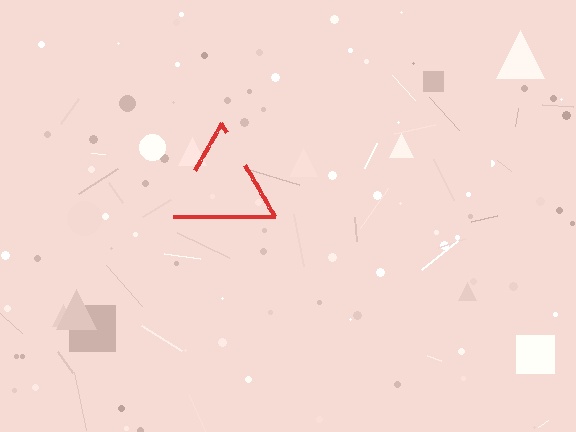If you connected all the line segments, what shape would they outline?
They would outline a triangle.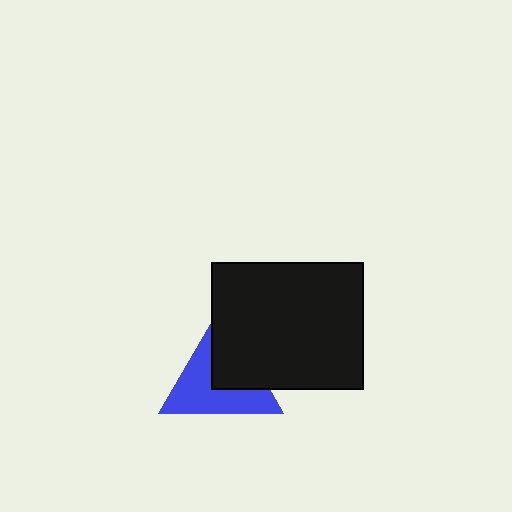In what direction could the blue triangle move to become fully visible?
The blue triangle could move toward the lower-left. That would shift it out from behind the black rectangle entirely.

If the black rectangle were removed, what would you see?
You would see the complete blue triangle.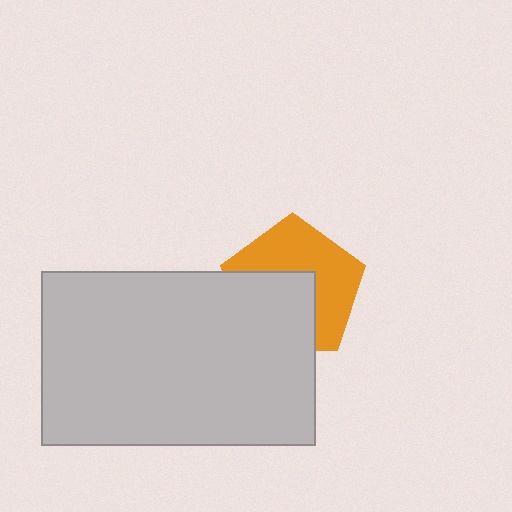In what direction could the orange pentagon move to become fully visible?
The orange pentagon could move up. That would shift it out from behind the light gray rectangle entirely.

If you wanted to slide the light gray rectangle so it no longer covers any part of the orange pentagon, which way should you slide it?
Slide it down — that is the most direct way to separate the two shapes.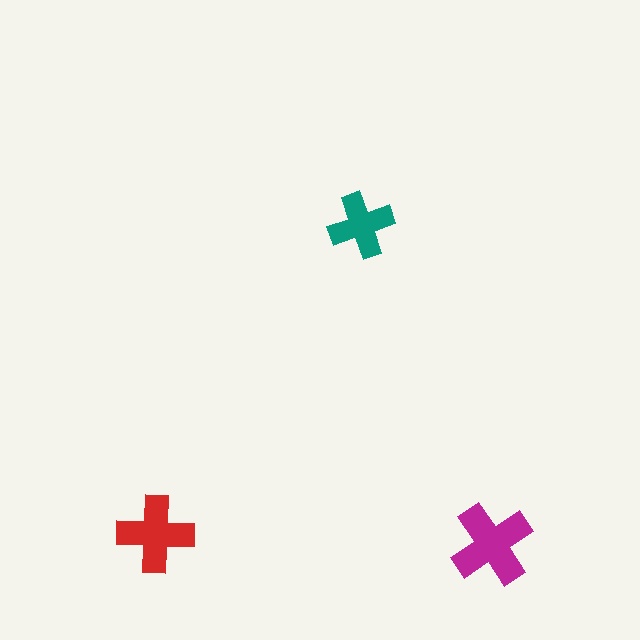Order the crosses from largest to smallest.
the magenta one, the red one, the teal one.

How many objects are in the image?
There are 3 objects in the image.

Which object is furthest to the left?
The red cross is leftmost.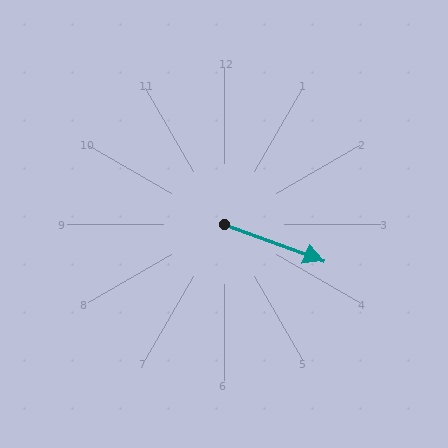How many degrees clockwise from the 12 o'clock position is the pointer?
Approximately 110 degrees.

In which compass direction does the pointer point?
East.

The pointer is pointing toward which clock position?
Roughly 4 o'clock.